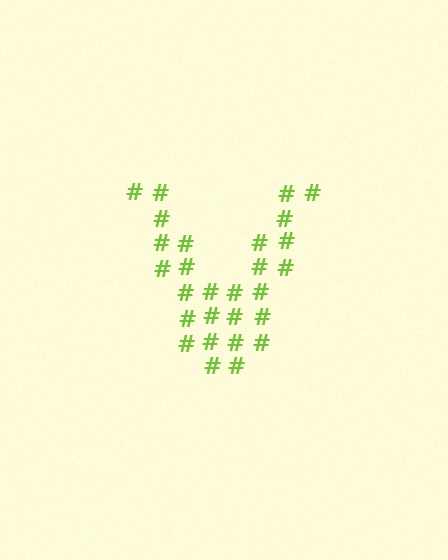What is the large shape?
The large shape is the letter V.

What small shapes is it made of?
It is made of small hash symbols.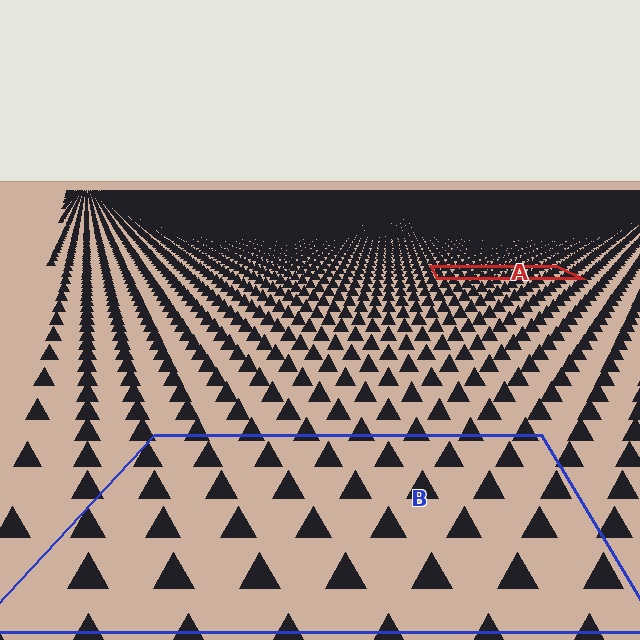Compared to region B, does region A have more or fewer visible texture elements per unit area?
Region A has more texture elements per unit area — they are packed more densely because it is farther away.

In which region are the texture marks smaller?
The texture marks are smaller in region A, because it is farther away.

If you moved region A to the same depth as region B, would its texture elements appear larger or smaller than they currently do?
They would appear larger. At a closer depth, the same texture elements are projected at a bigger on-screen size.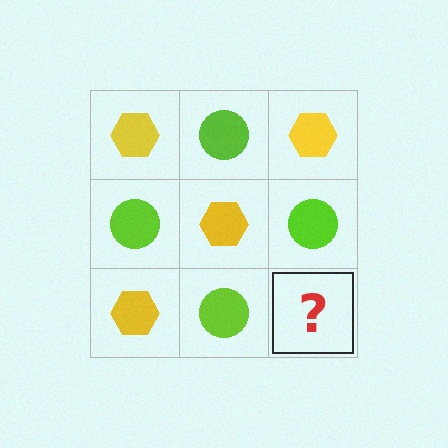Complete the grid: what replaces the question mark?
The question mark should be replaced with a yellow hexagon.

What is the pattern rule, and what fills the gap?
The rule is that it alternates yellow hexagon and lime circle in a checkerboard pattern. The gap should be filled with a yellow hexagon.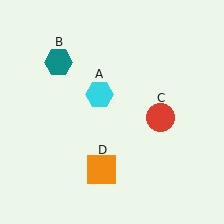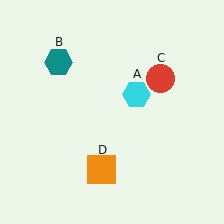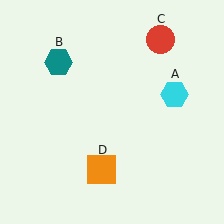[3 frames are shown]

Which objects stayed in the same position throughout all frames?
Teal hexagon (object B) and orange square (object D) remained stationary.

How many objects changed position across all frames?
2 objects changed position: cyan hexagon (object A), red circle (object C).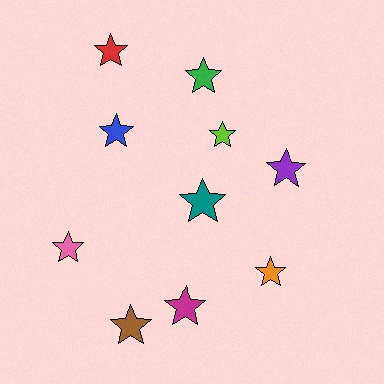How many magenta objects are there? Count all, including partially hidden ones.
There is 1 magenta object.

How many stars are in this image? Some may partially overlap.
There are 10 stars.